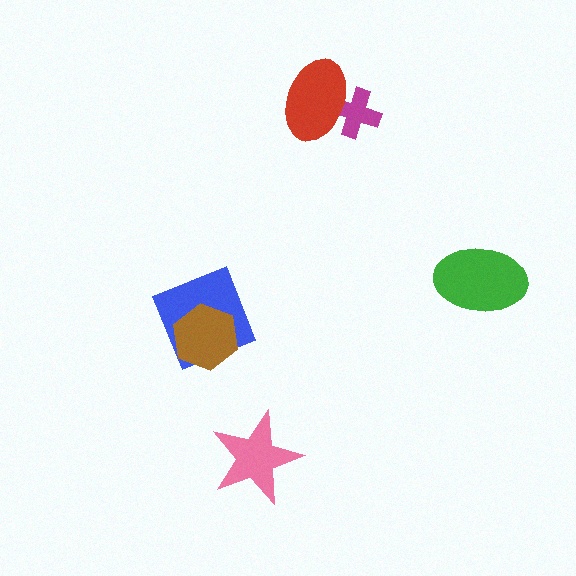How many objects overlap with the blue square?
1 object overlaps with the blue square.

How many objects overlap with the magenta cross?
1 object overlaps with the magenta cross.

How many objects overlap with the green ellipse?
0 objects overlap with the green ellipse.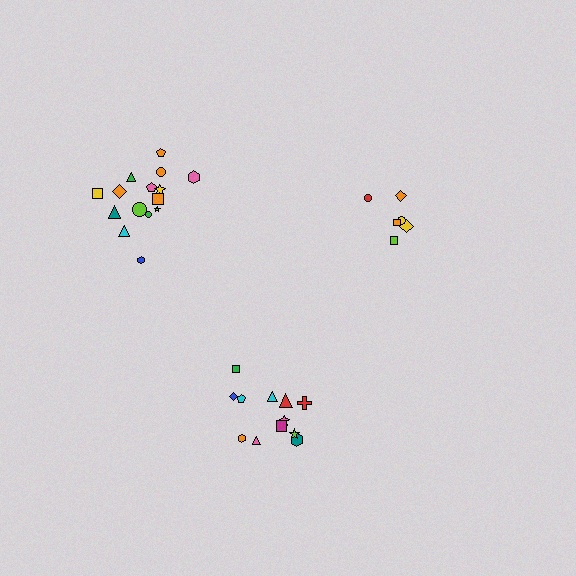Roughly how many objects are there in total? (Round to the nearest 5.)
Roughly 35 objects in total.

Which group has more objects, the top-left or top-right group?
The top-left group.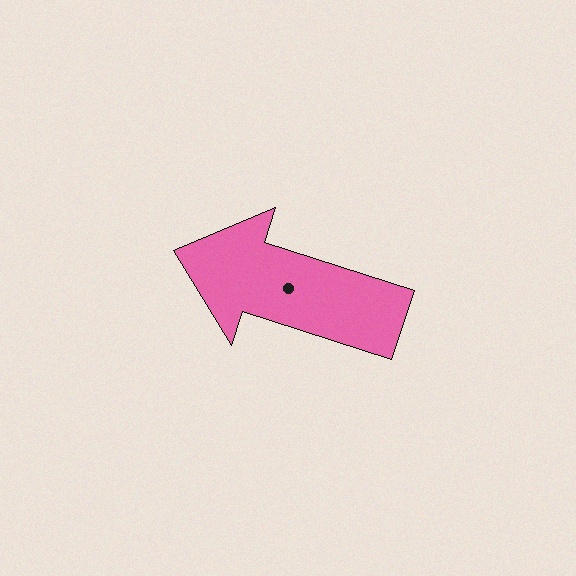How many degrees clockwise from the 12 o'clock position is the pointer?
Approximately 288 degrees.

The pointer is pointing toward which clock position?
Roughly 10 o'clock.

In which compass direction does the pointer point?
West.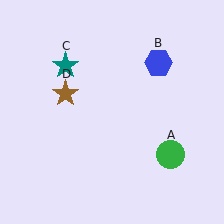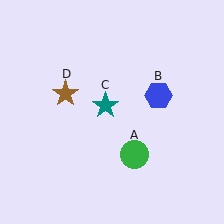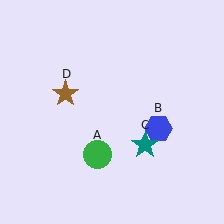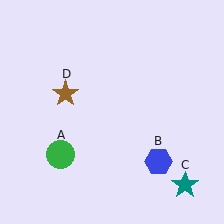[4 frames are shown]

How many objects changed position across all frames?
3 objects changed position: green circle (object A), blue hexagon (object B), teal star (object C).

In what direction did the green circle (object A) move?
The green circle (object A) moved left.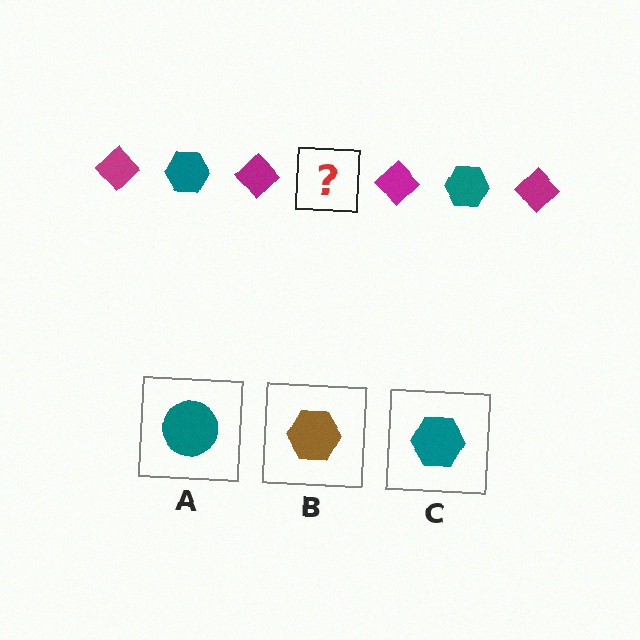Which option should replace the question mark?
Option C.